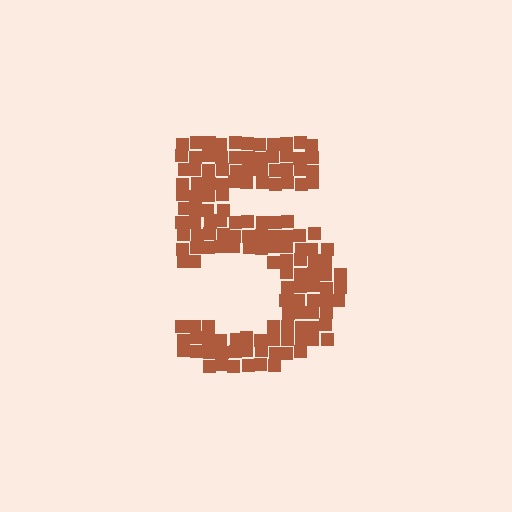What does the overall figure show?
The overall figure shows the digit 5.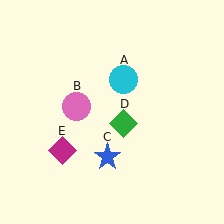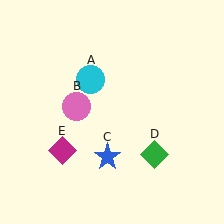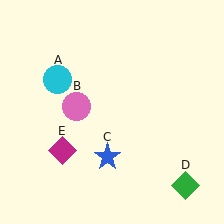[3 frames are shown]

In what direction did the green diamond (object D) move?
The green diamond (object D) moved down and to the right.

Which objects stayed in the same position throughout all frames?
Pink circle (object B) and blue star (object C) and magenta diamond (object E) remained stationary.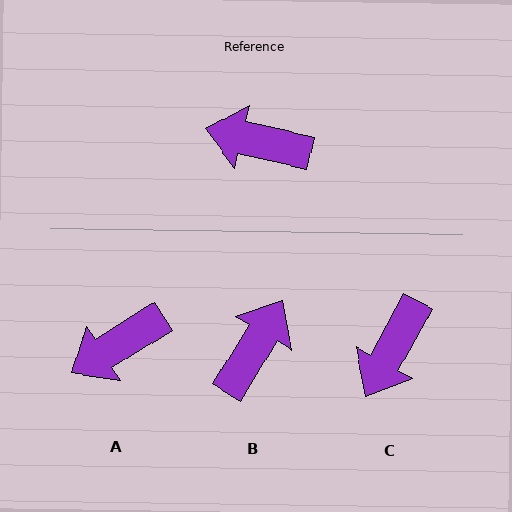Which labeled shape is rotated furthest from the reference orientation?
B, about 108 degrees away.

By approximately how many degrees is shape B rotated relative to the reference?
Approximately 108 degrees clockwise.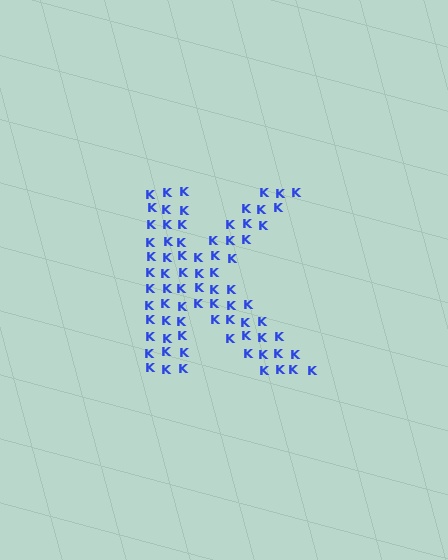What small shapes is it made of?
It is made of small letter K's.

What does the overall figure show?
The overall figure shows the letter K.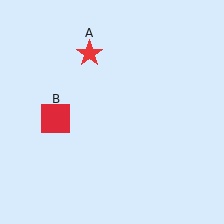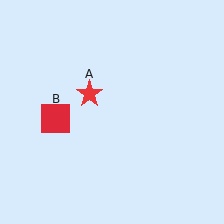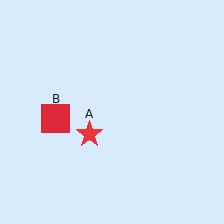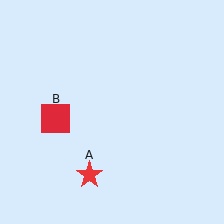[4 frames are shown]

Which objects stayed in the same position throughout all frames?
Red square (object B) remained stationary.